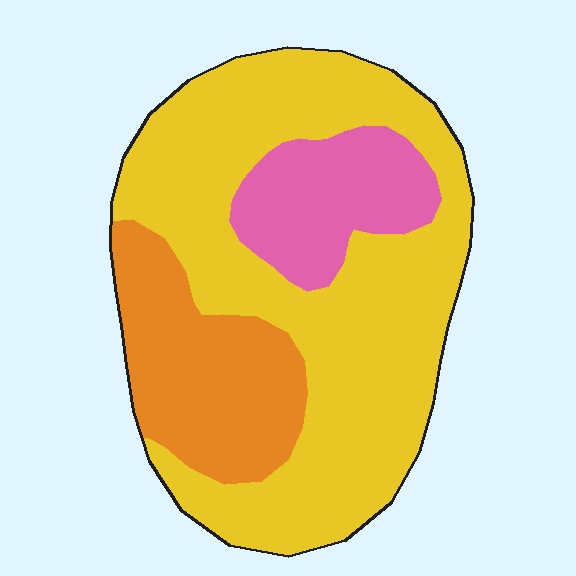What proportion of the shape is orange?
Orange takes up about one fifth (1/5) of the shape.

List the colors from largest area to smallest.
From largest to smallest: yellow, orange, pink.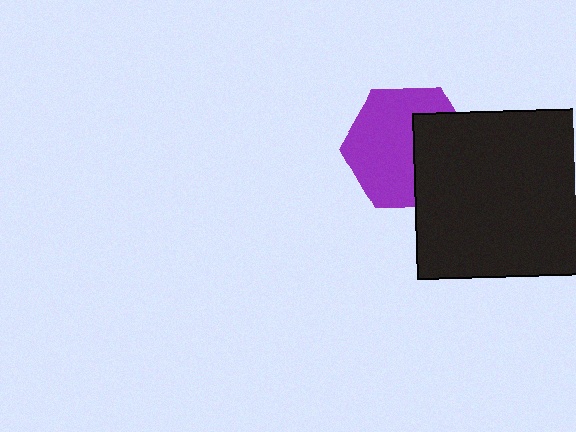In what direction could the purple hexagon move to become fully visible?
The purple hexagon could move left. That would shift it out from behind the black square entirely.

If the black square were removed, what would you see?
You would see the complete purple hexagon.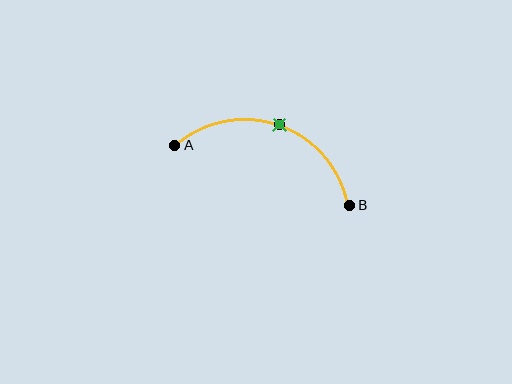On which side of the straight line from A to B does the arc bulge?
The arc bulges above the straight line connecting A and B.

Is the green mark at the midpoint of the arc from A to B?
Yes. The green mark lies on the arc at equal arc-length from both A and B — it is the arc midpoint.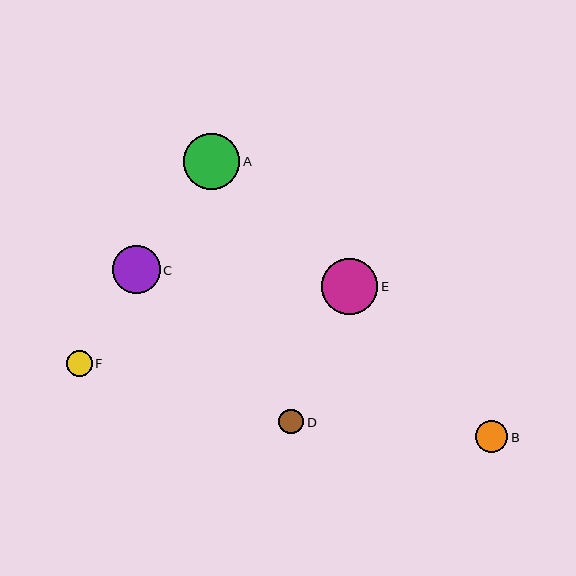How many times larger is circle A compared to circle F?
Circle A is approximately 2.2 times the size of circle F.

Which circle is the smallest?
Circle D is the smallest with a size of approximately 25 pixels.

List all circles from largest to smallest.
From largest to smallest: E, A, C, B, F, D.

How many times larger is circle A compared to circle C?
Circle A is approximately 1.2 times the size of circle C.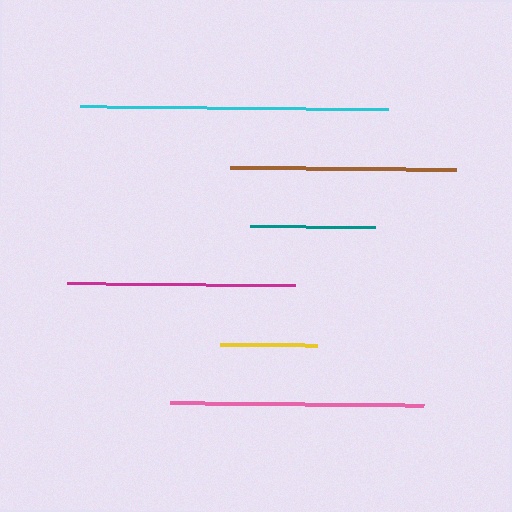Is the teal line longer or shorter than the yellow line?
The teal line is longer than the yellow line.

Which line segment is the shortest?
The yellow line is the shortest at approximately 98 pixels.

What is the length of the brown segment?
The brown segment is approximately 225 pixels long.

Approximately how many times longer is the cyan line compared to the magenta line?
The cyan line is approximately 1.4 times the length of the magenta line.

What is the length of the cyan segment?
The cyan segment is approximately 308 pixels long.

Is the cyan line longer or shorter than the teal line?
The cyan line is longer than the teal line.